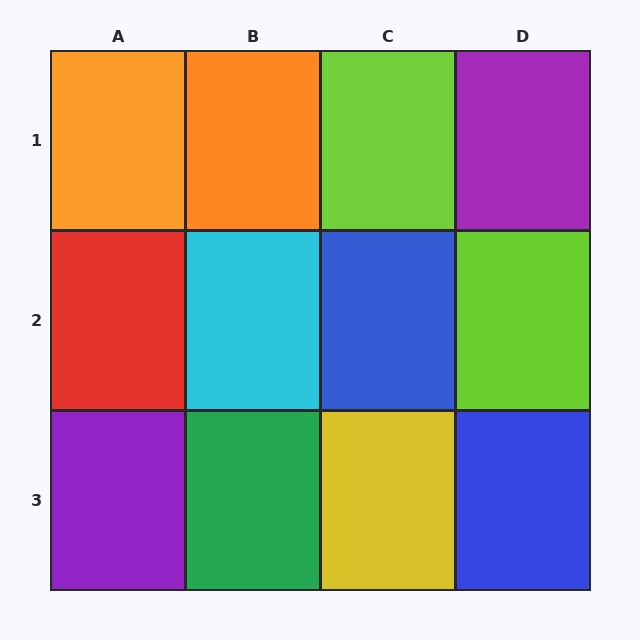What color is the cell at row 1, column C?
Lime.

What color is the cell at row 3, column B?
Green.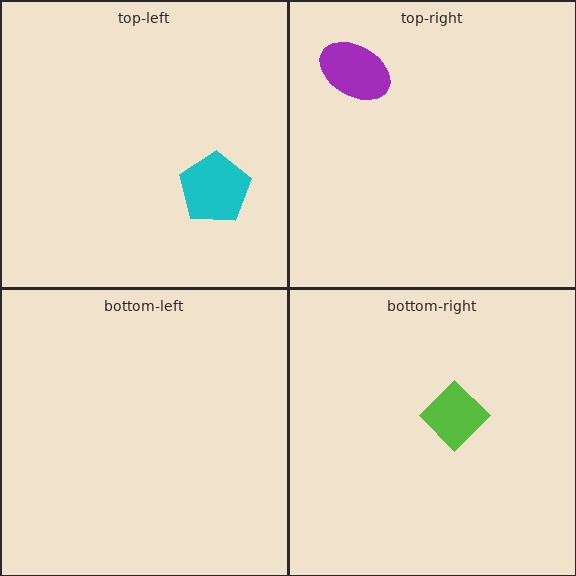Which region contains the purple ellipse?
The top-right region.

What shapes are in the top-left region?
The cyan pentagon.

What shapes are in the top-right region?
The purple ellipse.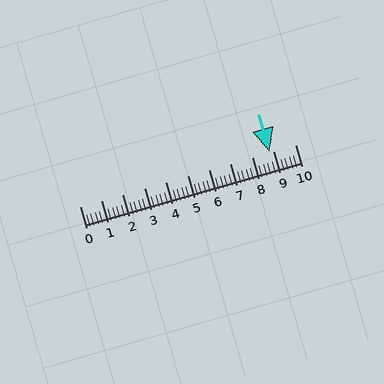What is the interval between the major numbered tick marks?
The major tick marks are spaced 1 units apart.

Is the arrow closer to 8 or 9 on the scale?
The arrow is closer to 9.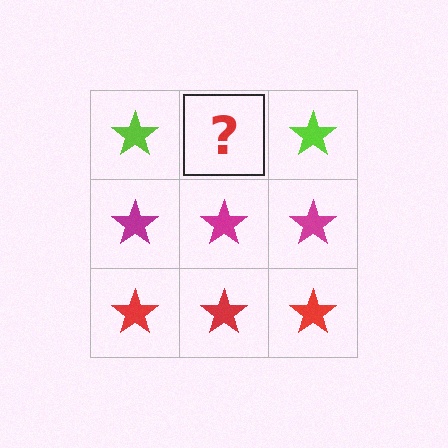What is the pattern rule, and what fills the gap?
The rule is that each row has a consistent color. The gap should be filled with a lime star.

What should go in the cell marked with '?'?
The missing cell should contain a lime star.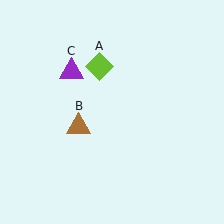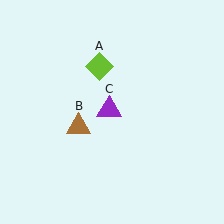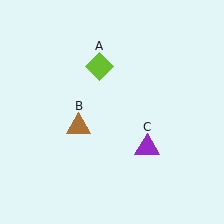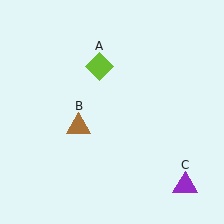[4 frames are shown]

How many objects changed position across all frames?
1 object changed position: purple triangle (object C).